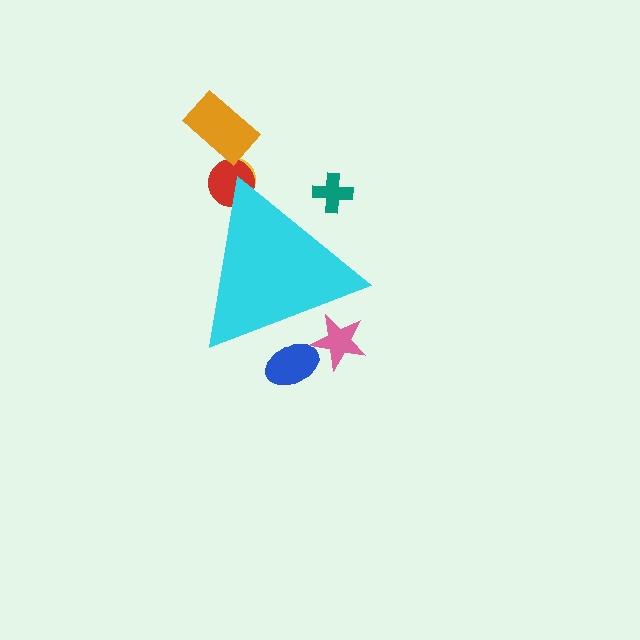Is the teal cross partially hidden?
Yes, the teal cross is partially hidden behind the cyan triangle.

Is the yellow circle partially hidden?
Yes, the yellow circle is partially hidden behind the cyan triangle.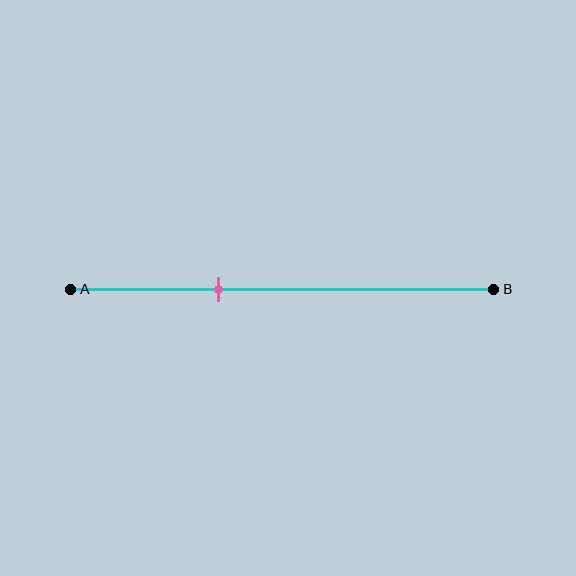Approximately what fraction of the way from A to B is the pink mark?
The pink mark is approximately 35% of the way from A to B.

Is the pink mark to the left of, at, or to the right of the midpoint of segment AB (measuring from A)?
The pink mark is to the left of the midpoint of segment AB.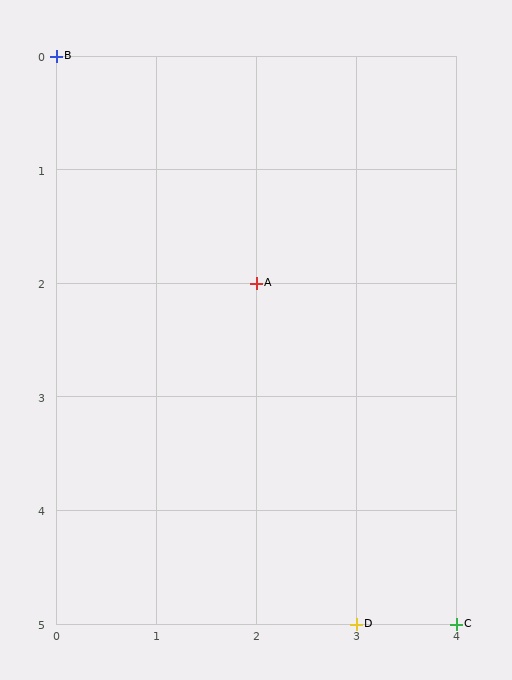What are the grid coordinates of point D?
Point D is at grid coordinates (3, 5).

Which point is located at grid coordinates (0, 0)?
Point B is at (0, 0).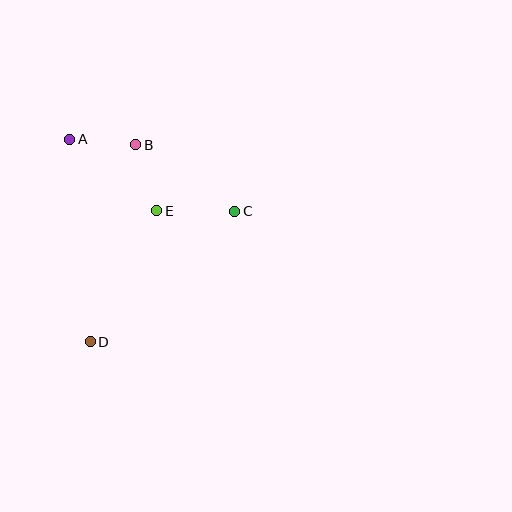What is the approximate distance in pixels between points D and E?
The distance between D and E is approximately 147 pixels.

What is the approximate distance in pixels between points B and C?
The distance between B and C is approximately 119 pixels.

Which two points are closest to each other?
Points A and B are closest to each other.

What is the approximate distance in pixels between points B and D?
The distance between B and D is approximately 202 pixels.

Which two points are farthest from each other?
Points A and D are farthest from each other.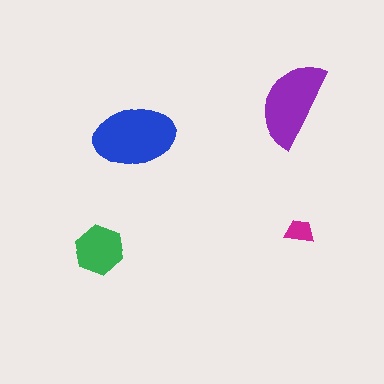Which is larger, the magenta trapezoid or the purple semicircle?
The purple semicircle.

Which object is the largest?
The blue ellipse.